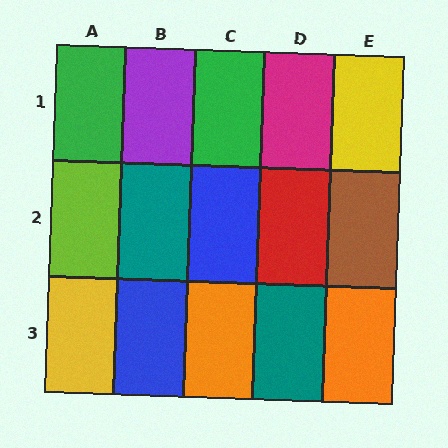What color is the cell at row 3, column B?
Blue.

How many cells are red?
1 cell is red.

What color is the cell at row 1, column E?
Yellow.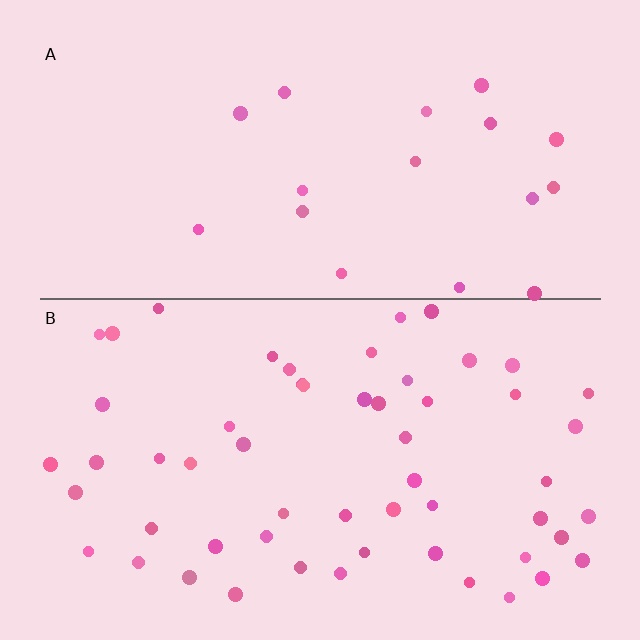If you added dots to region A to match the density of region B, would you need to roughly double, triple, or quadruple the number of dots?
Approximately triple.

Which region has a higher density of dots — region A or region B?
B (the bottom).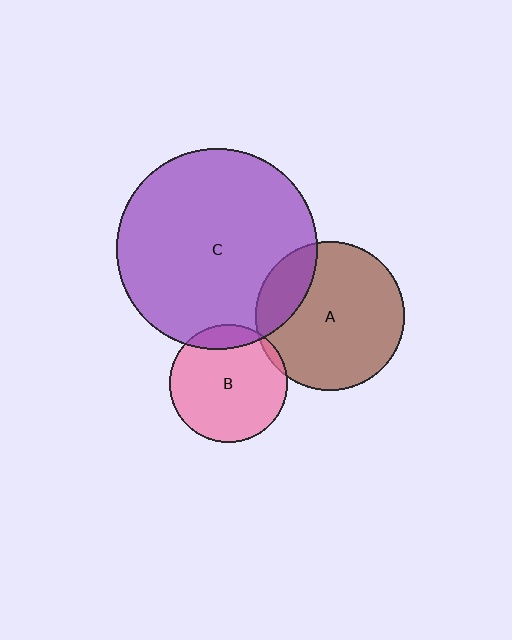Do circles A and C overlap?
Yes.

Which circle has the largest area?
Circle C (purple).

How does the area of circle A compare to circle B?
Approximately 1.6 times.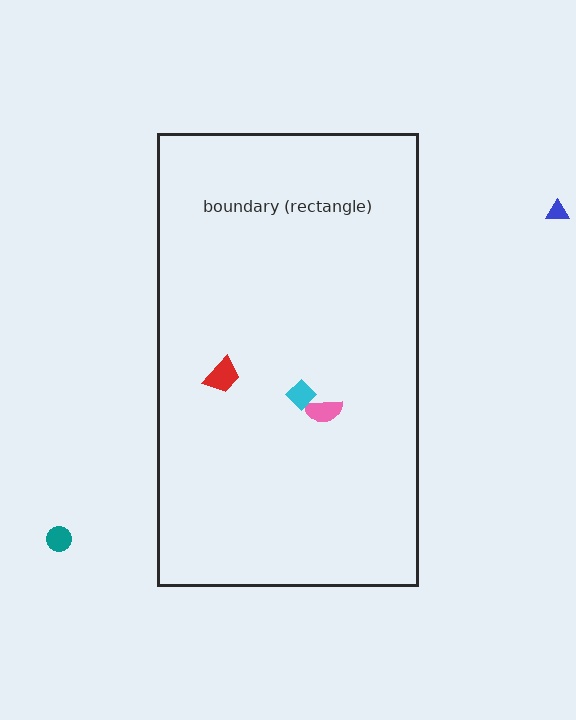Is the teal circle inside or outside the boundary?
Outside.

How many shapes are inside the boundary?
3 inside, 2 outside.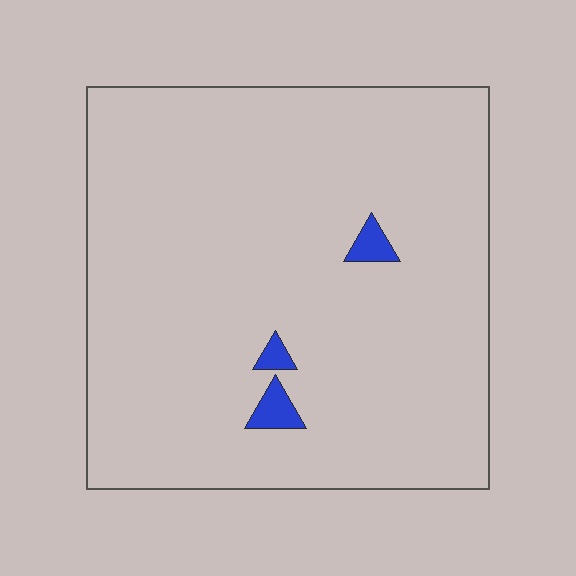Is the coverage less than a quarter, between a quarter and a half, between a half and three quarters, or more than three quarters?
Less than a quarter.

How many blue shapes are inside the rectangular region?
3.